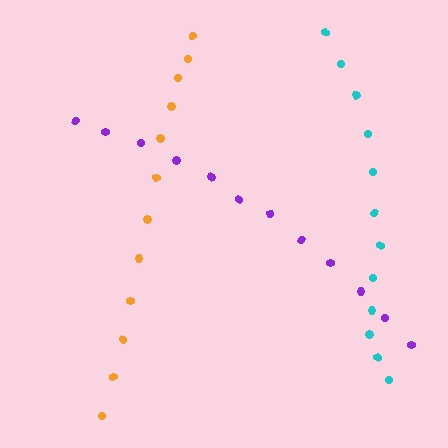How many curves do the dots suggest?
There are 3 distinct paths.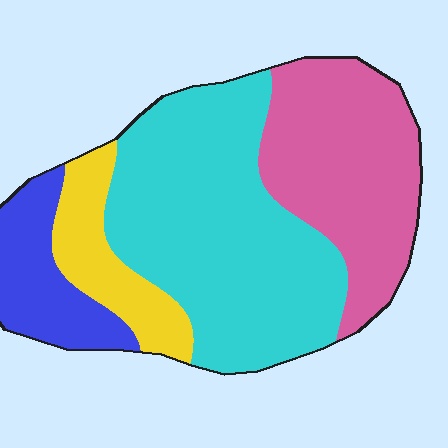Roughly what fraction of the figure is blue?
Blue takes up less than a sixth of the figure.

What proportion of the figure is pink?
Pink takes up about one third (1/3) of the figure.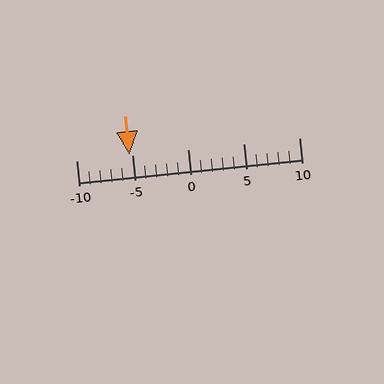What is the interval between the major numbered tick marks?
The major tick marks are spaced 5 units apart.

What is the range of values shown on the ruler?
The ruler shows values from -10 to 10.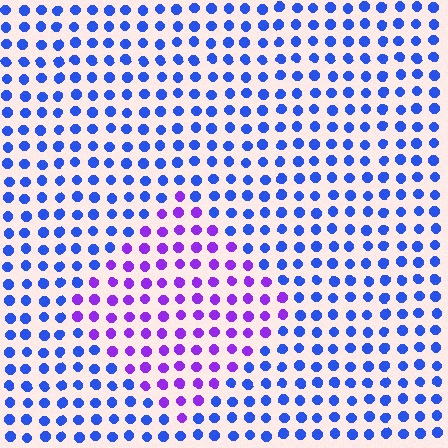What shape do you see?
I see a diamond.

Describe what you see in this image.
The image is filled with small blue elements in a uniform arrangement. A diamond-shaped region is visible where the elements are tinted to a slightly different hue, forming a subtle color boundary.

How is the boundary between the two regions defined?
The boundary is defined purely by a slight shift in hue (about 48 degrees). Spacing, size, and orientation are identical on both sides.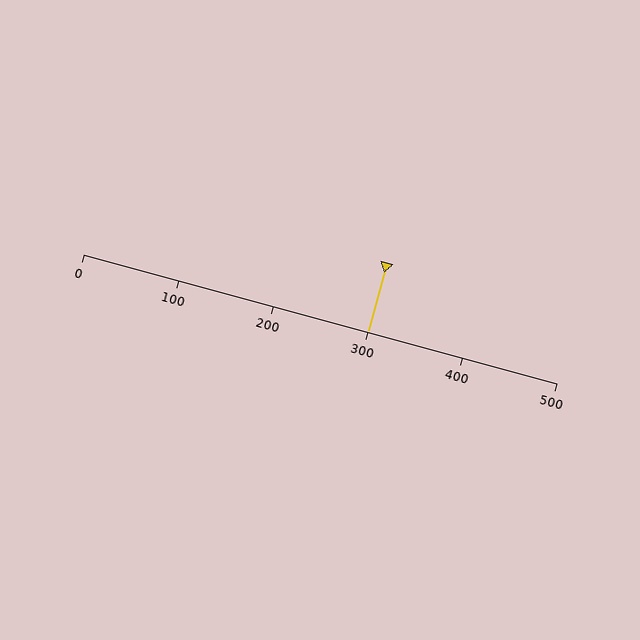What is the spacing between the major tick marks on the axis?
The major ticks are spaced 100 apart.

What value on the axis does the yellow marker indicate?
The marker indicates approximately 300.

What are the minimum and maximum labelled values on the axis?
The axis runs from 0 to 500.